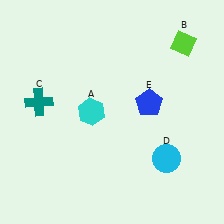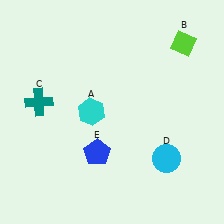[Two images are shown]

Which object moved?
The blue pentagon (E) moved left.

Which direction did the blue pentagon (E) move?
The blue pentagon (E) moved left.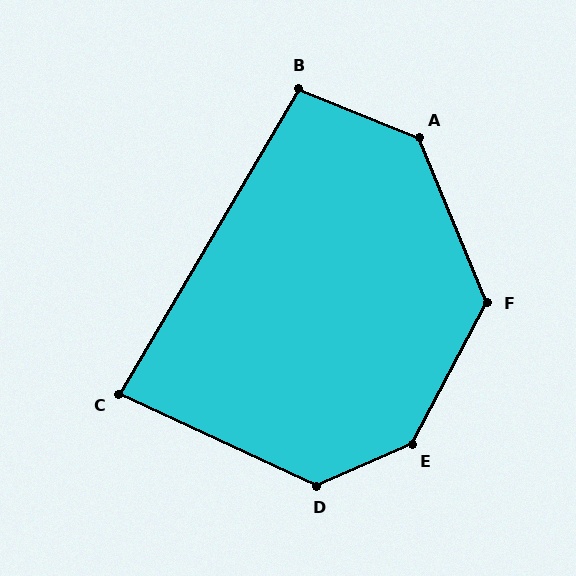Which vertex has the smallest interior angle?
C, at approximately 85 degrees.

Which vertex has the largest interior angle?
E, at approximately 141 degrees.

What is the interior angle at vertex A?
Approximately 134 degrees (obtuse).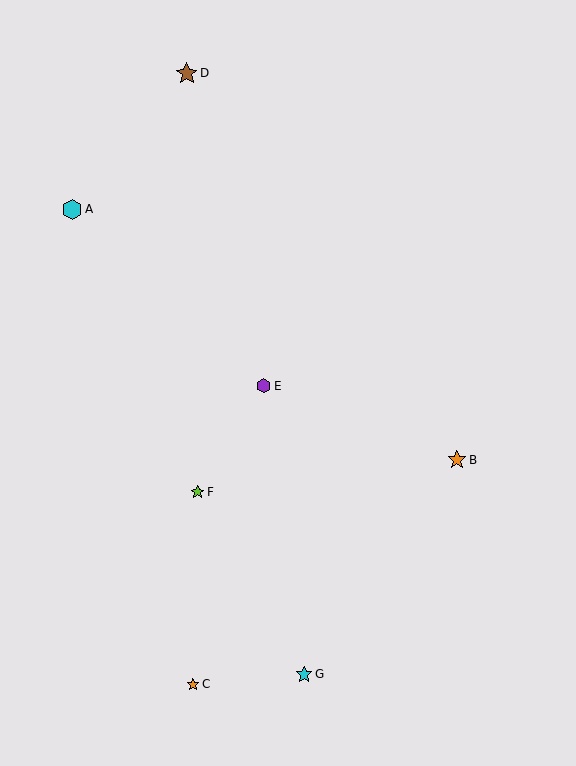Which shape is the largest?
The brown star (labeled D) is the largest.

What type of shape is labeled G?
Shape G is a cyan star.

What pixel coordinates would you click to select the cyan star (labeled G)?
Click at (304, 674) to select the cyan star G.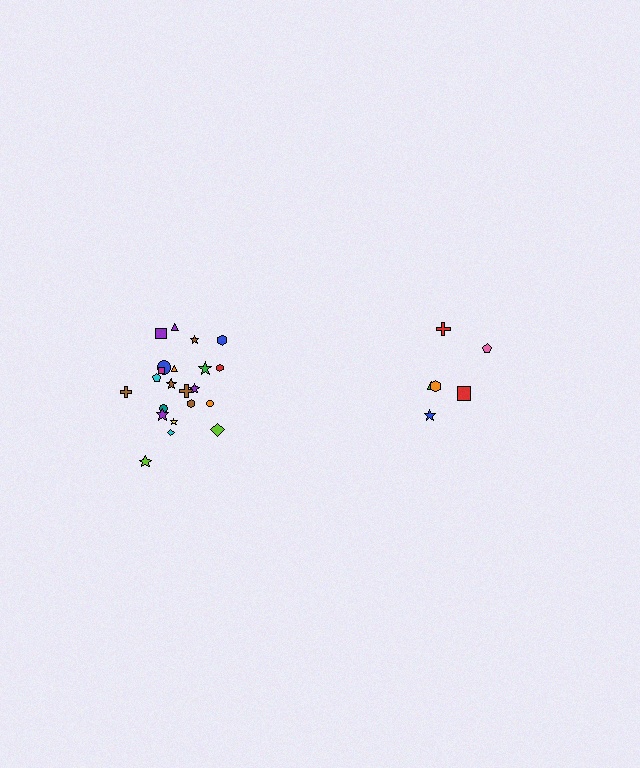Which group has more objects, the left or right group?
The left group.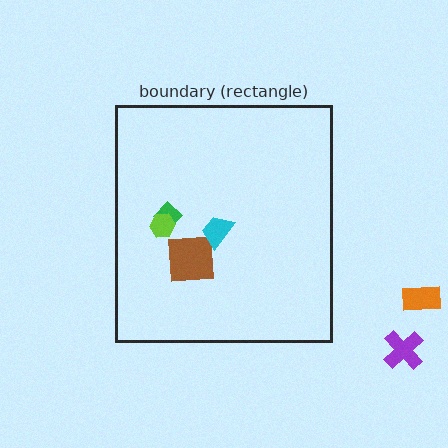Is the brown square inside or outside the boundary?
Inside.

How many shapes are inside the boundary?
4 inside, 2 outside.